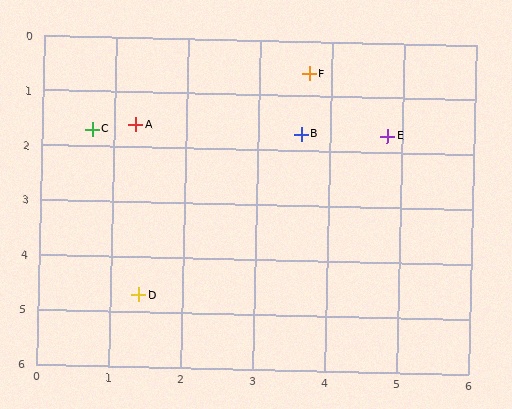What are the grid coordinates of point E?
Point E is at approximately (4.8, 1.7).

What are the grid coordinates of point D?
Point D is at approximately (1.4, 4.7).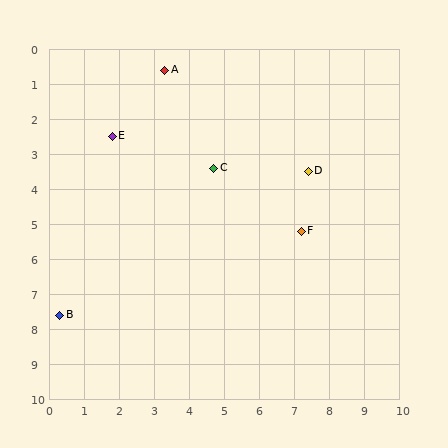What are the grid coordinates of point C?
Point C is at approximately (4.7, 3.4).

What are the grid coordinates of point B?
Point B is at approximately (0.3, 7.6).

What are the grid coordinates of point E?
Point E is at approximately (1.8, 2.5).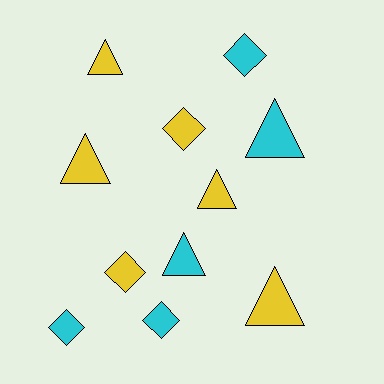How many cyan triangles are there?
There are 2 cyan triangles.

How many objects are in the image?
There are 11 objects.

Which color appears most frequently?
Yellow, with 6 objects.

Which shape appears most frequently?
Triangle, with 6 objects.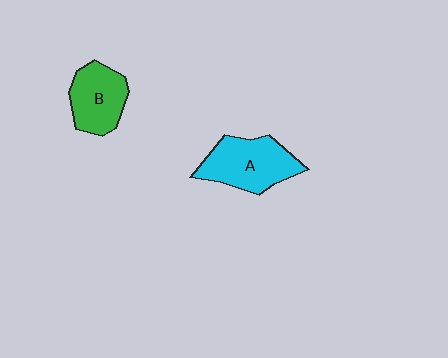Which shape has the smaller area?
Shape B (green).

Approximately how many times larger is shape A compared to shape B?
Approximately 1.3 times.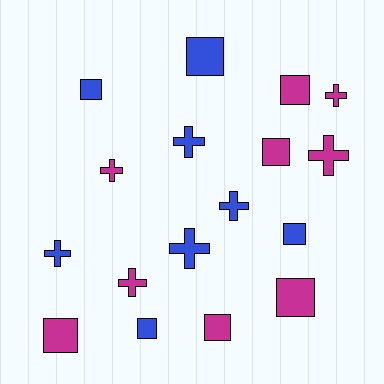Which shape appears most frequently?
Square, with 9 objects.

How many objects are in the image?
There are 17 objects.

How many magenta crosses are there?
There are 4 magenta crosses.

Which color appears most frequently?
Magenta, with 9 objects.